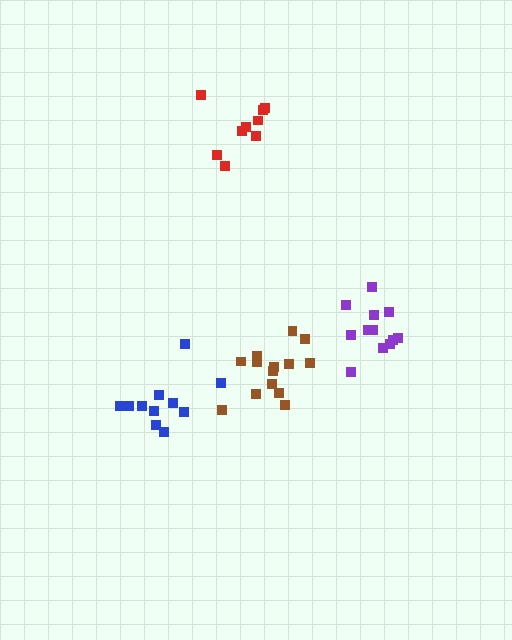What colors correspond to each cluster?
The clusters are colored: blue, purple, brown, red.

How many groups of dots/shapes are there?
There are 4 groups.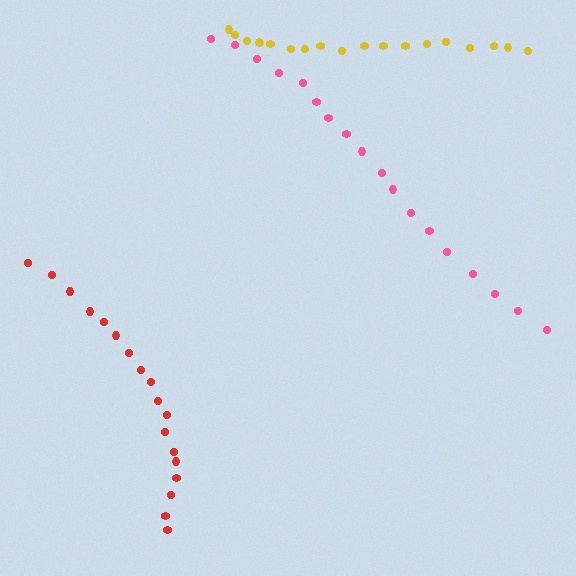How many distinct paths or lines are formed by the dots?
There are 3 distinct paths.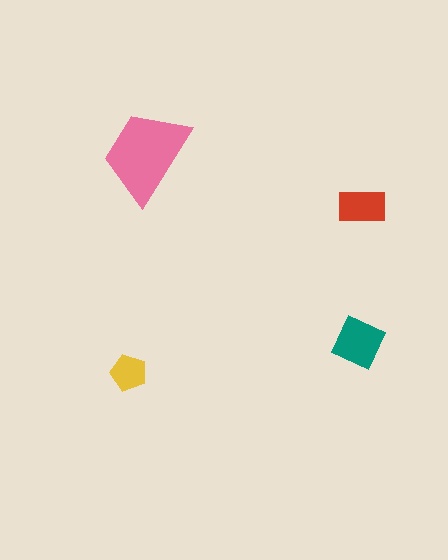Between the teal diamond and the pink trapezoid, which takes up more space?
The pink trapezoid.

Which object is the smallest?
The yellow pentagon.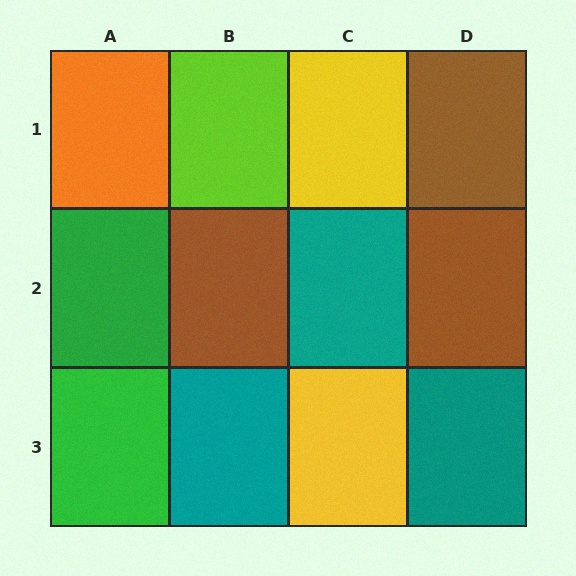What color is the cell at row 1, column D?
Brown.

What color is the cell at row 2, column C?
Teal.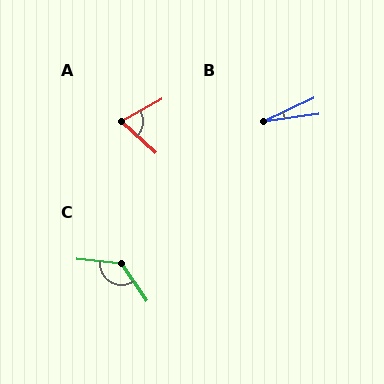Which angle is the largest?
C, at approximately 130 degrees.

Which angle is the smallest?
B, at approximately 17 degrees.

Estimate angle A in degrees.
Approximately 70 degrees.